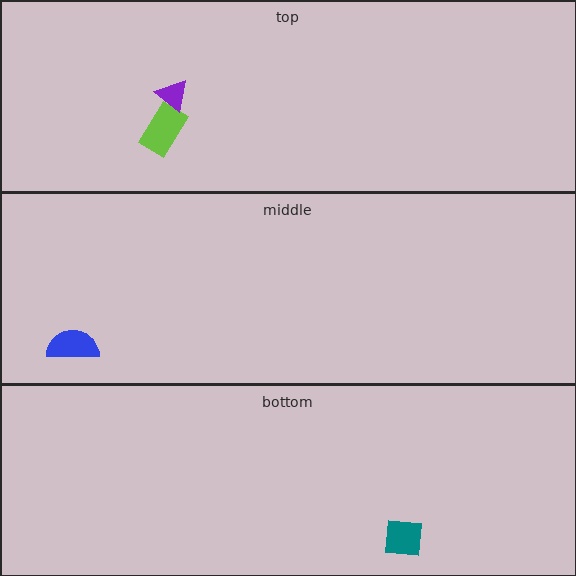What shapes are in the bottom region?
The teal square.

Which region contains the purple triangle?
The top region.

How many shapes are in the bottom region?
1.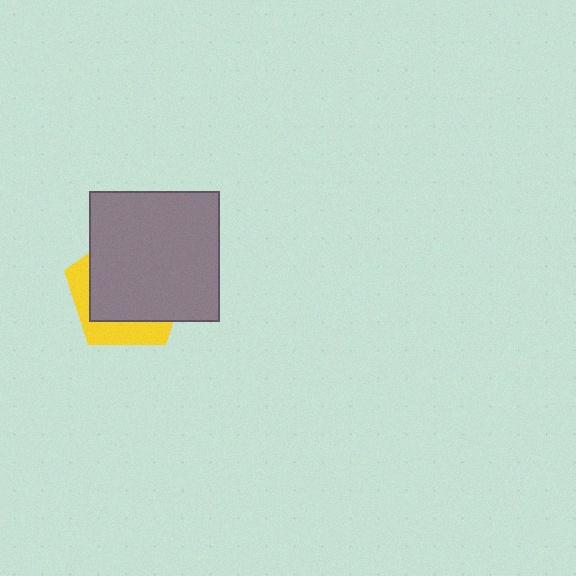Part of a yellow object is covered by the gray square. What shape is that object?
It is a pentagon.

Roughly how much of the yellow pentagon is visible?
A small part of it is visible (roughly 30%).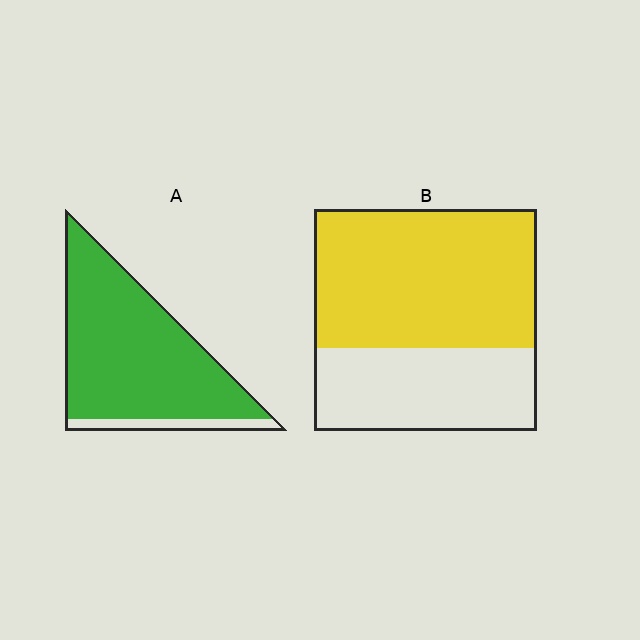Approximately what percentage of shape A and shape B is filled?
A is approximately 90% and B is approximately 65%.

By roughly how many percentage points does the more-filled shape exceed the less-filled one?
By roughly 25 percentage points (A over B).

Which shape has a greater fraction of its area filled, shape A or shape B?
Shape A.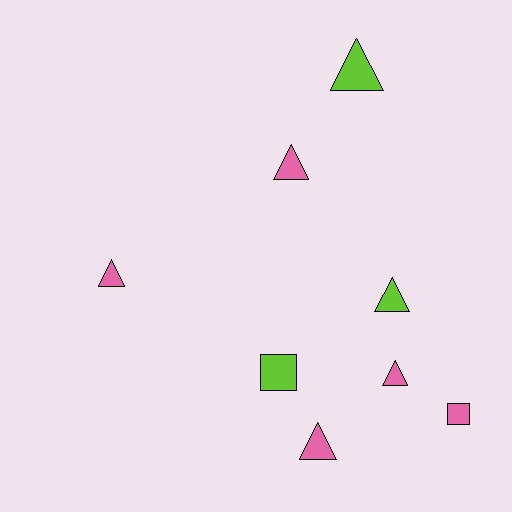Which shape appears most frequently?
Triangle, with 6 objects.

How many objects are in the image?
There are 8 objects.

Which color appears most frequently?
Pink, with 5 objects.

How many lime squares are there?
There is 1 lime square.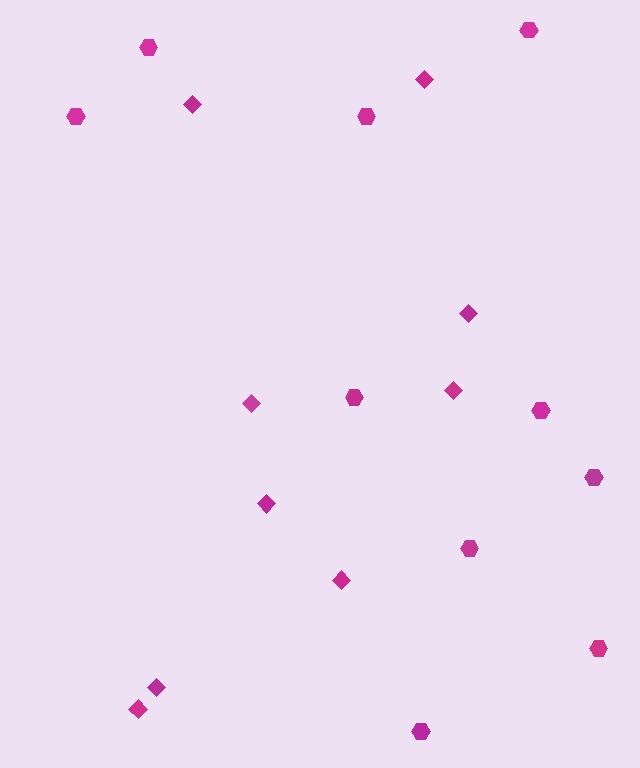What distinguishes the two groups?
There are 2 groups: one group of diamonds (9) and one group of hexagons (10).